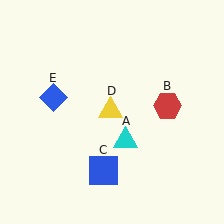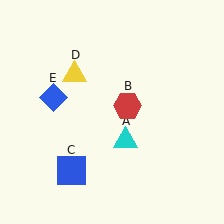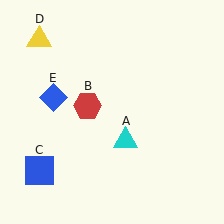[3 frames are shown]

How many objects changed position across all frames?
3 objects changed position: red hexagon (object B), blue square (object C), yellow triangle (object D).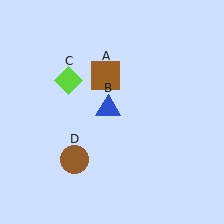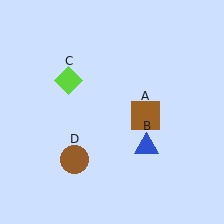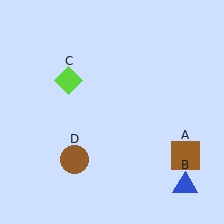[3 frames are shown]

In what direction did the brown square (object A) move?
The brown square (object A) moved down and to the right.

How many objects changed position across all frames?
2 objects changed position: brown square (object A), blue triangle (object B).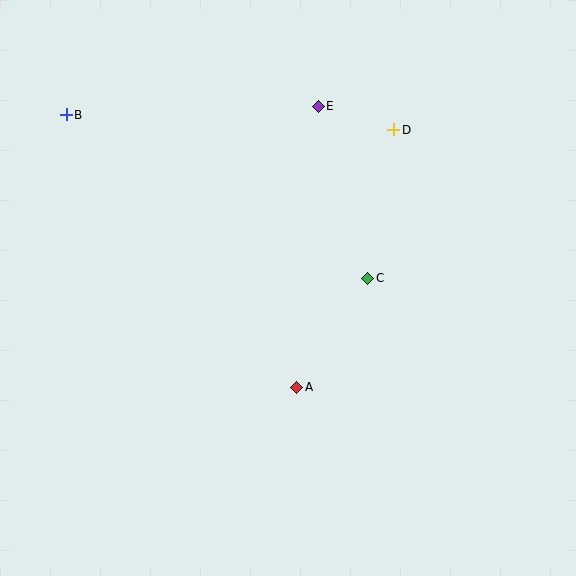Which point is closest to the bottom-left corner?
Point A is closest to the bottom-left corner.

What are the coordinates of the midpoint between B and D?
The midpoint between B and D is at (230, 122).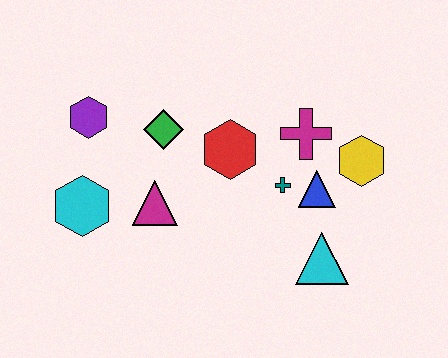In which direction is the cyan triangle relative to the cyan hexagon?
The cyan triangle is to the right of the cyan hexagon.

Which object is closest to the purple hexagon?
The green diamond is closest to the purple hexagon.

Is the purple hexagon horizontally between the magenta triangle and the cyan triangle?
No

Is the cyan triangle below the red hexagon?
Yes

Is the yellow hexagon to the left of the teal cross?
No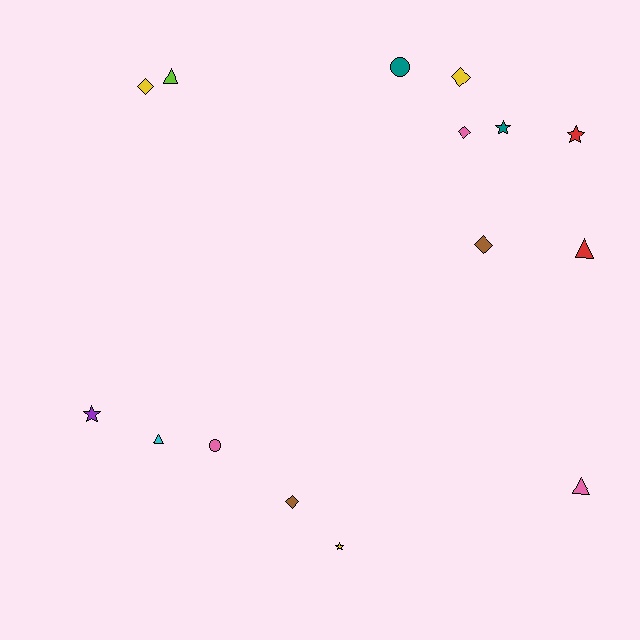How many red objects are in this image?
There are 2 red objects.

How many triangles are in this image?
There are 4 triangles.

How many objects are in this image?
There are 15 objects.